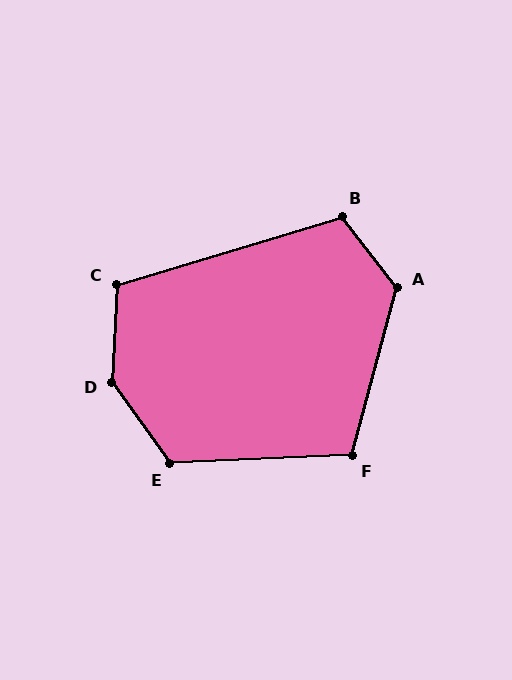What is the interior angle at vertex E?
Approximately 123 degrees (obtuse).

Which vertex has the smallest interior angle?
F, at approximately 107 degrees.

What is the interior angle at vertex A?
Approximately 127 degrees (obtuse).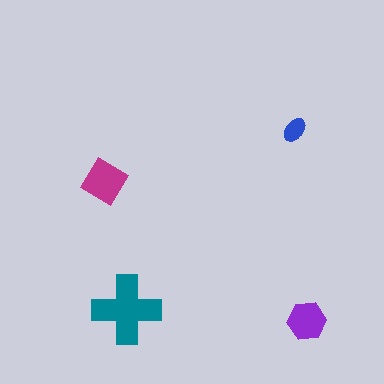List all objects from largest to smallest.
The teal cross, the magenta diamond, the purple hexagon, the blue ellipse.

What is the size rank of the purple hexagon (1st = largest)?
3rd.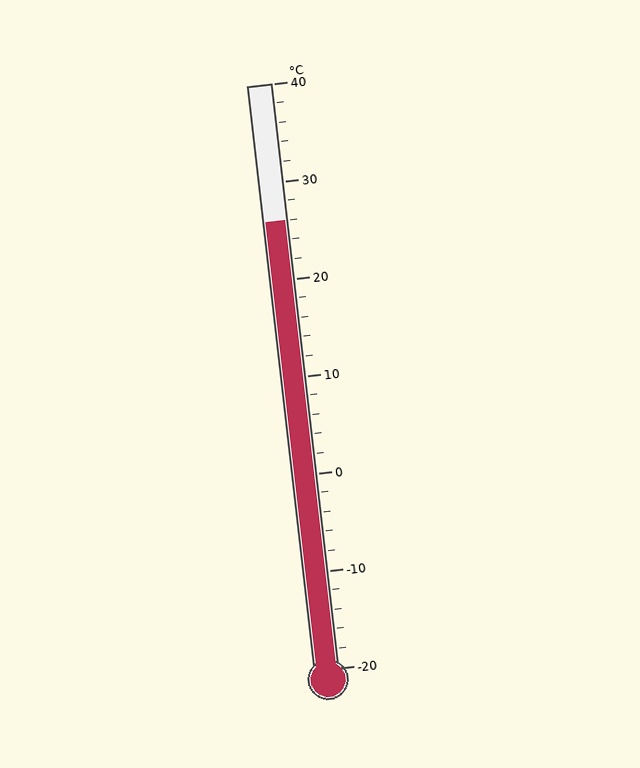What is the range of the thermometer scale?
The thermometer scale ranges from -20°C to 40°C.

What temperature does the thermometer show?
The thermometer shows approximately 26°C.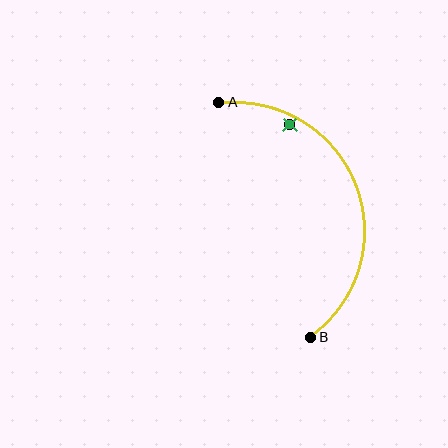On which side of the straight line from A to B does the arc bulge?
The arc bulges to the right of the straight line connecting A and B.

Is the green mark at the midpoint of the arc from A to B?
No — the green mark does not lie on the arc at all. It sits slightly inside the curve.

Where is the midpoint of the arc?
The arc midpoint is the point on the curve farthest from the straight line joining A and B. It sits to the right of that line.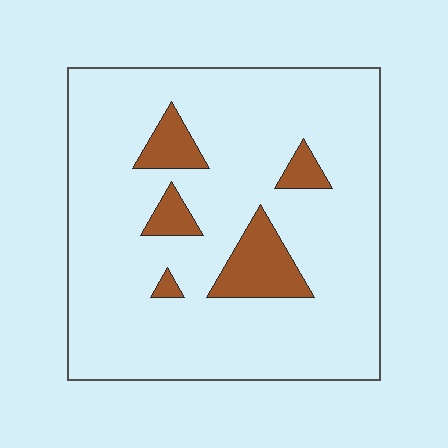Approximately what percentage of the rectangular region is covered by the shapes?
Approximately 10%.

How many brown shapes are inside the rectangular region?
5.